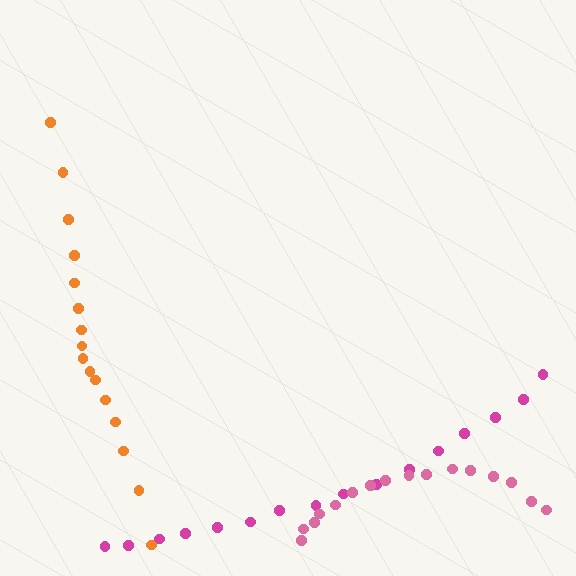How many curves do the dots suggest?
There are 3 distinct paths.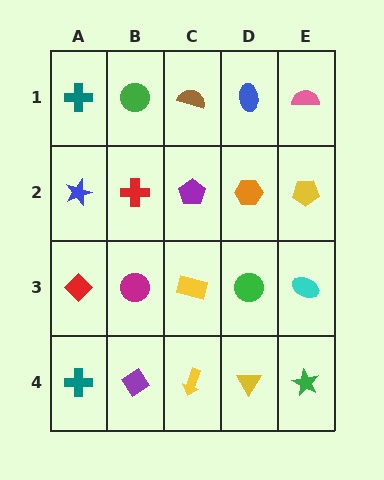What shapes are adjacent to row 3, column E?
A yellow pentagon (row 2, column E), a green star (row 4, column E), a green circle (row 3, column D).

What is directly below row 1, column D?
An orange hexagon.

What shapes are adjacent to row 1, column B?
A red cross (row 2, column B), a teal cross (row 1, column A), a brown semicircle (row 1, column C).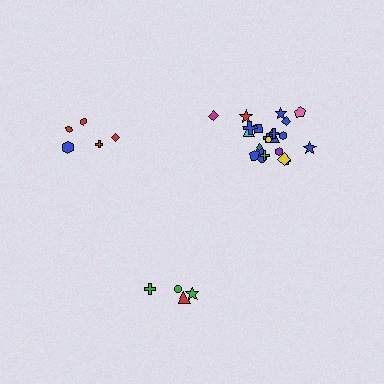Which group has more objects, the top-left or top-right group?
The top-right group.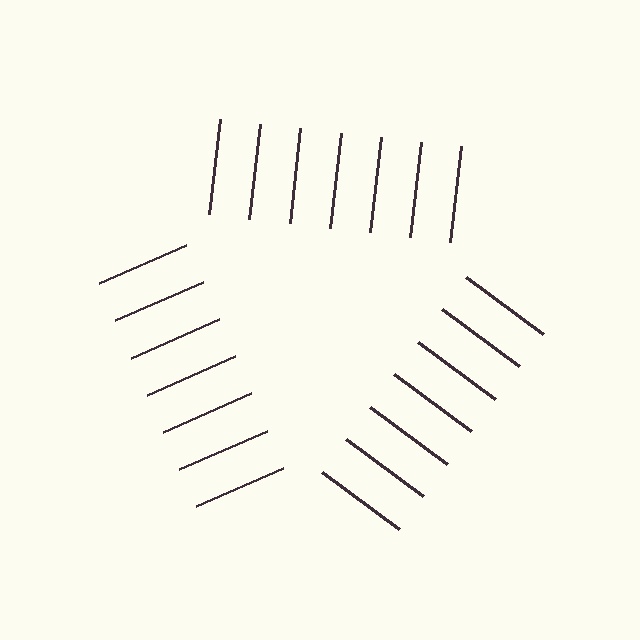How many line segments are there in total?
21 — 7 along each of the 3 edges.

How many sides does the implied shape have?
3 sides — the line-ends trace a triangle.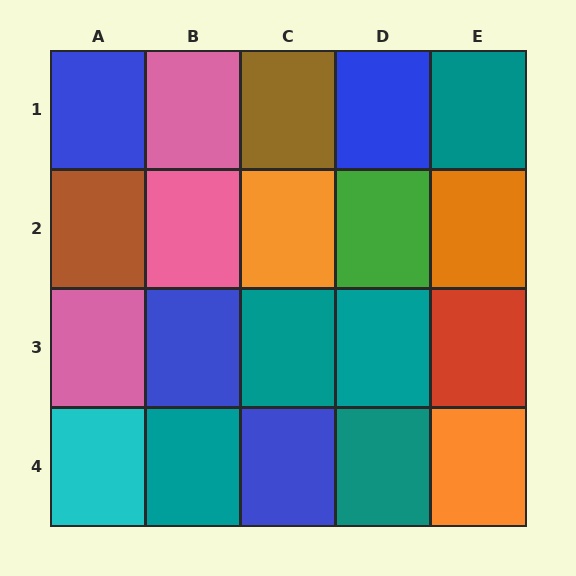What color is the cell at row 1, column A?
Blue.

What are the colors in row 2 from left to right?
Brown, pink, orange, green, orange.